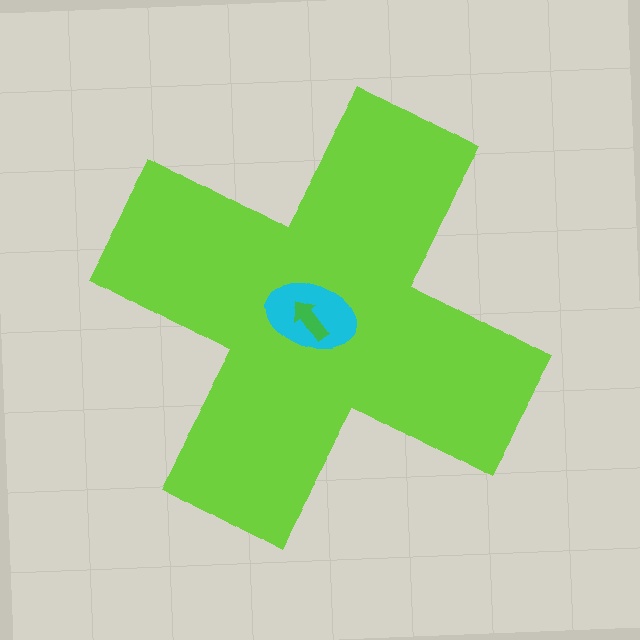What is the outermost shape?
The lime cross.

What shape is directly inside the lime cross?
The cyan ellipse.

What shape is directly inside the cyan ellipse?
The green arrow.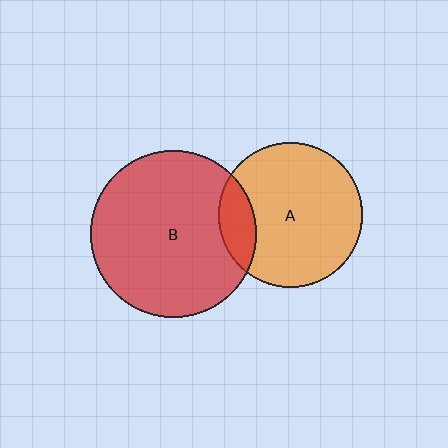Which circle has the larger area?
Circle B (red).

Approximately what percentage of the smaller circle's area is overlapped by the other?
Approximately 15%.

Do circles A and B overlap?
Yes.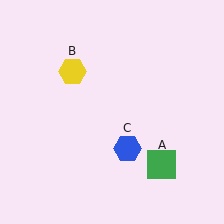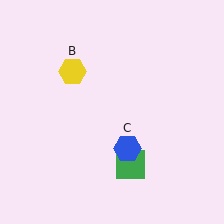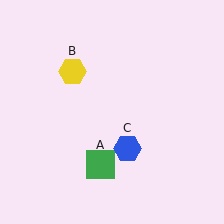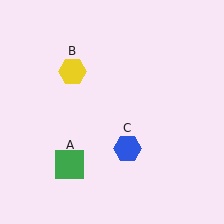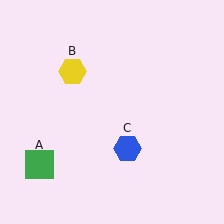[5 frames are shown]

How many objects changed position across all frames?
1 object changed position: green square (object A).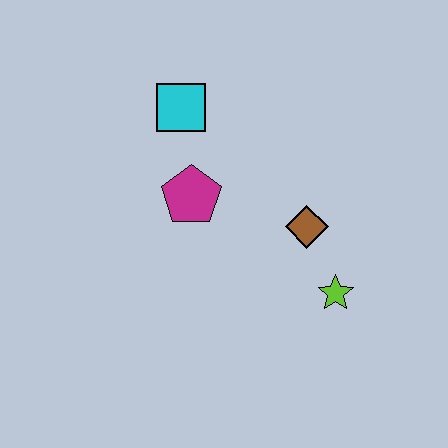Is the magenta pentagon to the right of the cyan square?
Yes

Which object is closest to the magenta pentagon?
The cyan square is closest to the magenta pentagon.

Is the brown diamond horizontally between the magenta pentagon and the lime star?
Yes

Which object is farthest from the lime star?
The cyan square is farthest from the lime star.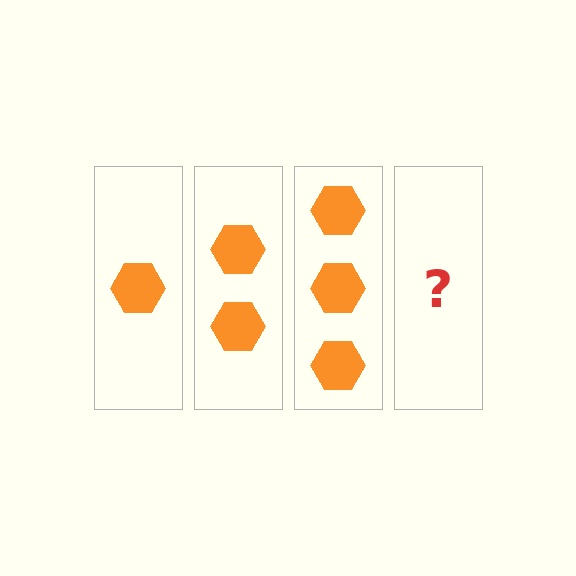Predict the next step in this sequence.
The next step is 4 hexagons.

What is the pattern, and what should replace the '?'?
The pattern is that each step adds one more hexagon. The '?' should be 4 hexagons.